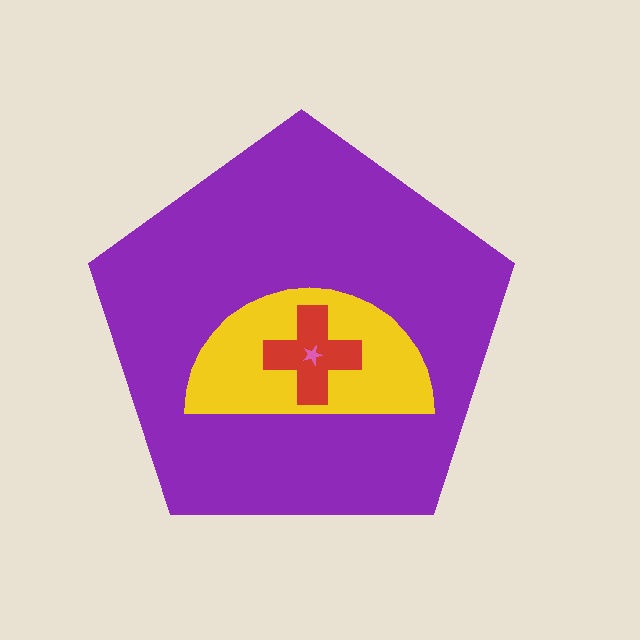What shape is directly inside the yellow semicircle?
The red cross.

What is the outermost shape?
The purple pentagon.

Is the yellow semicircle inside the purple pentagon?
Yes.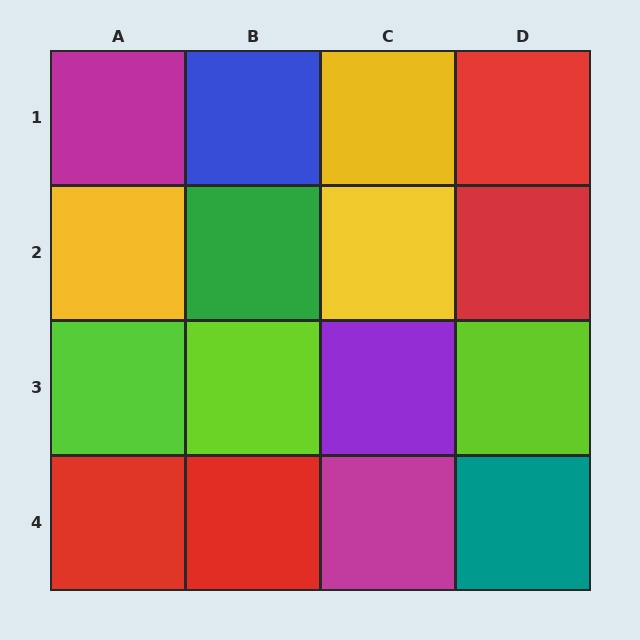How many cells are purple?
1 cell is purple.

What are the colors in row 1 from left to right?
Magenta, blue, yellow, red.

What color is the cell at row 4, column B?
Red.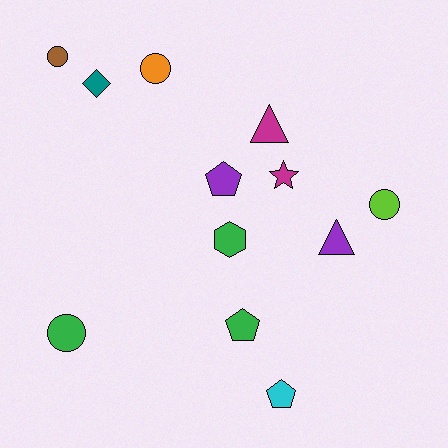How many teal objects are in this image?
There is 1 teal object.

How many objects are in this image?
There are 12 objects.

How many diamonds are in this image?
There is 1 diamond.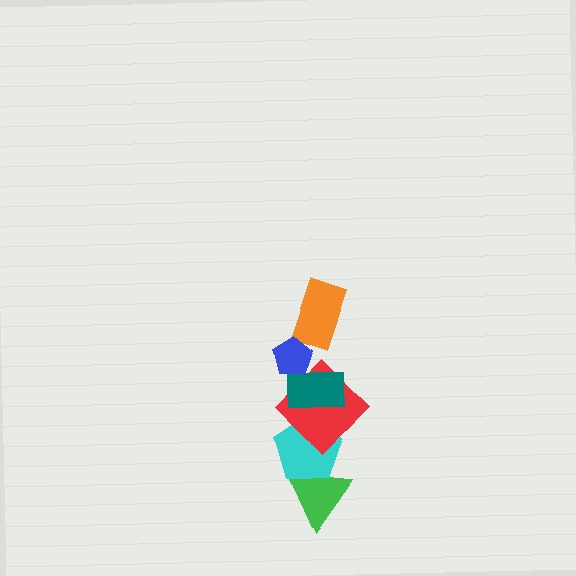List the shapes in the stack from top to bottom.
From top to bottom: the blue pentagon, the orange rectangle, the teal rectangle, the red diamond, the cyan pentagon, the green triangle.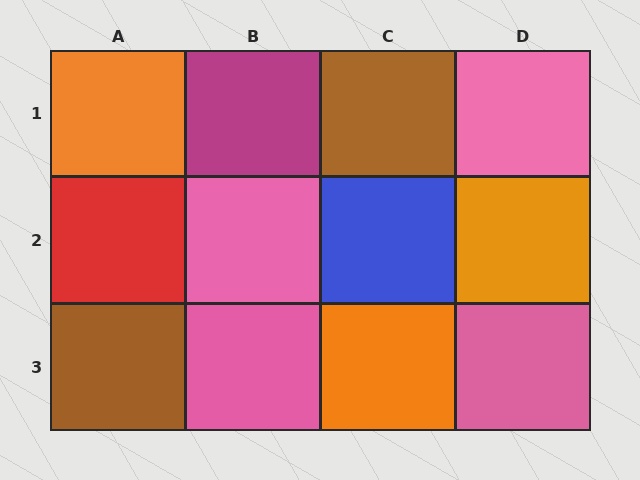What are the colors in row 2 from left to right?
Red, pink, blue, orange.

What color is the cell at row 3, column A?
Brown.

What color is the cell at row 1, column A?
Orange.